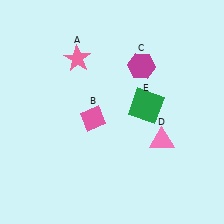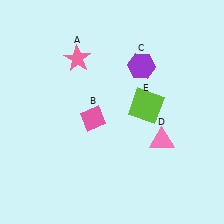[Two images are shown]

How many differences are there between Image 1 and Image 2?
There are 2 differences between the two images.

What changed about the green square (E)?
In Image 1, E is green. In Image 2, it changed to lime.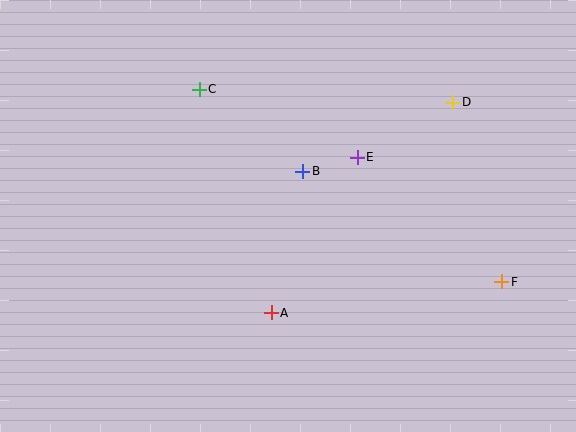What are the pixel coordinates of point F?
Point F is at (502, 282).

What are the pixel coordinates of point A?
Point A is at (271, 313).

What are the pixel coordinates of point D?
Point D is at (453, 102).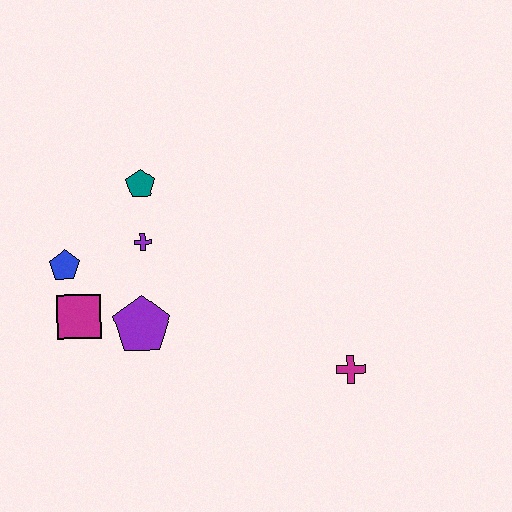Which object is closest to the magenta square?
The blue pentagon is closest to the magenta square.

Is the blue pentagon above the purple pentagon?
Yes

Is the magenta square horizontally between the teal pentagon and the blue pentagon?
Yes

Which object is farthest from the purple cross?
The magenta cross is farthest from the purple cross.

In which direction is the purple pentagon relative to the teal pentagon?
The purple pentagon is below the teal pentagon.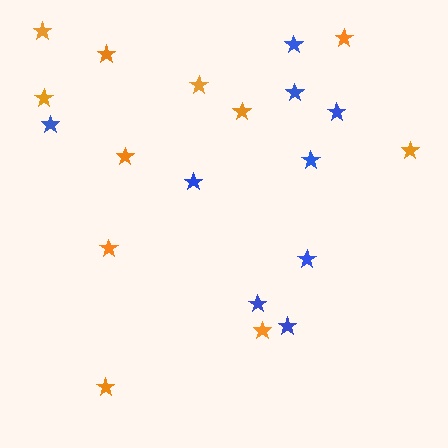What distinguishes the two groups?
There are 2 groups: one group of orange stars (11) and one group of blue stars (9).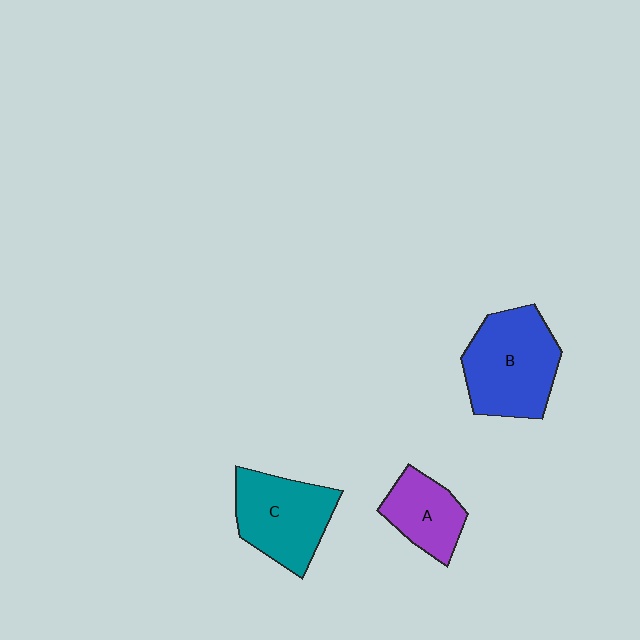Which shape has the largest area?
Shape B (blue).